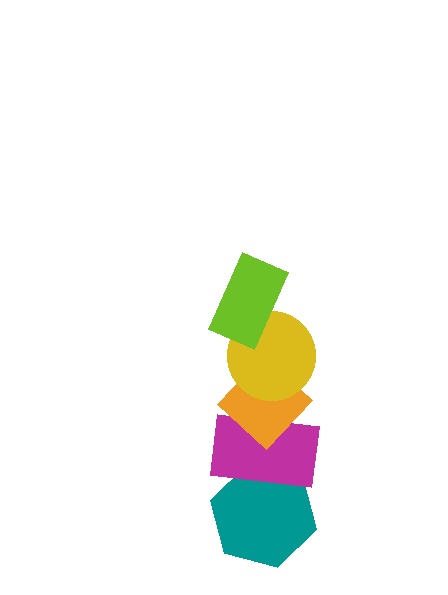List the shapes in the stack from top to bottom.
From top to bottom: the lime rectangle, the yellow circle, the orange diamond, the magenta rectangle, the teal hexagon.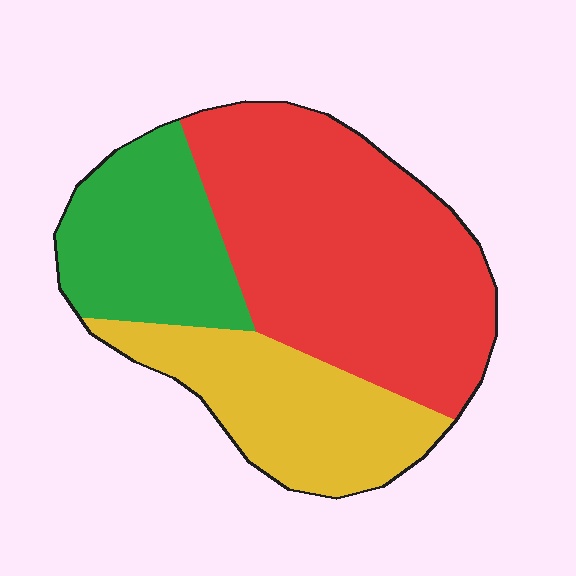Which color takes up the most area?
Red, at roughly 50%.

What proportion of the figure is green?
Green takes up about one quarter (1/4) of the figure.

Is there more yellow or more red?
Red.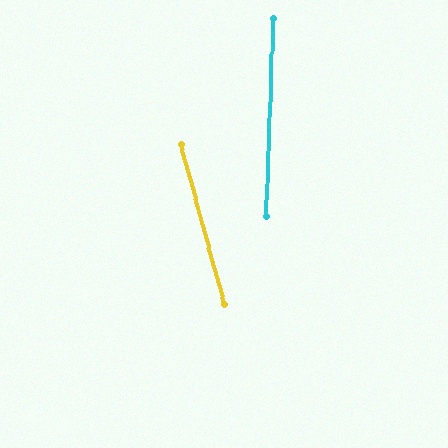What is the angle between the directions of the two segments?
Approximately 17 degrees.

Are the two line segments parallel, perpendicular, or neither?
Neither parallel nor perpendicular — they differ by about 17°.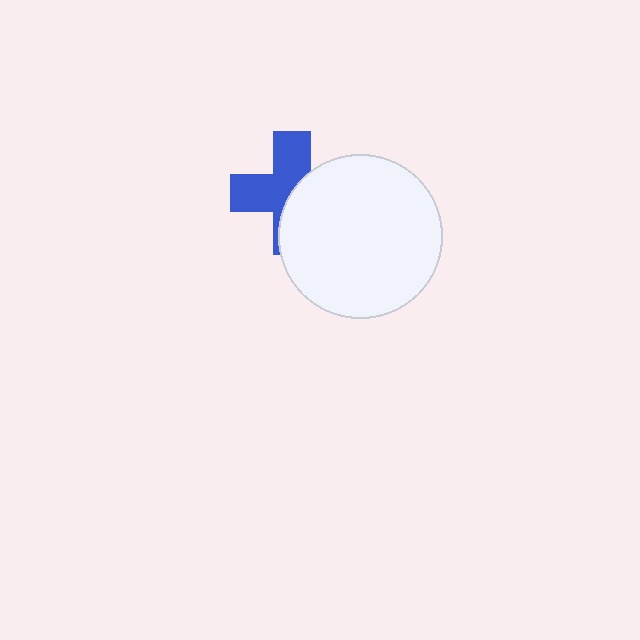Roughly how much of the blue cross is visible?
About half of it is visible (roughly 52%).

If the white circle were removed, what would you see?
You would see the complete blue cross.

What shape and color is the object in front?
The object in front is a white circle.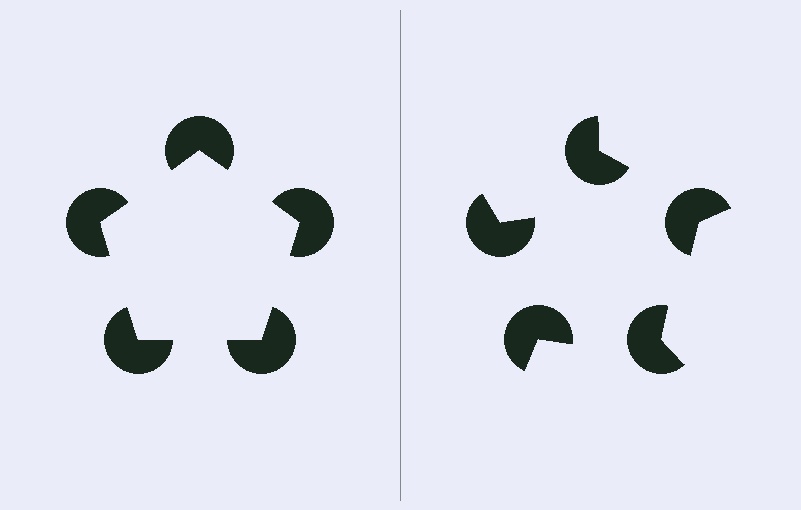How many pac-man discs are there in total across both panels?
10 — 5 on each side.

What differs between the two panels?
The pac-man discs are positioned identically on both sides; only the wedge orientations differ. On the left they align to a pentagon; on the right they are misaligned.